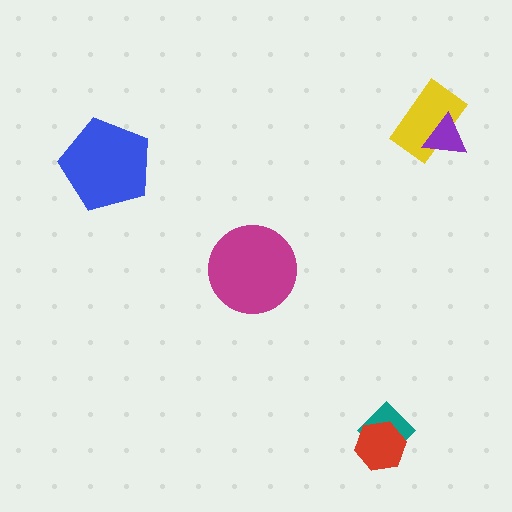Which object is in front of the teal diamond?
The red hexagon is in front of the teal diamond.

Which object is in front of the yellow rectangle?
The purple triangle is in front of the yellow rectangle.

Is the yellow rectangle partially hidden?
Yes, it is partially covered by another shape.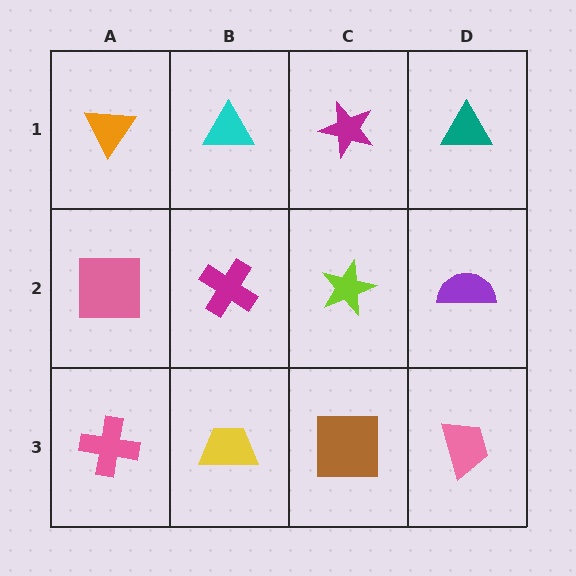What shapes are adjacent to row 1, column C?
A lime star (row 2, column C), a cyan triangle (row 1, column B), a teal triangle (row 1, column D).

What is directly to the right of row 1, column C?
A teal triangle.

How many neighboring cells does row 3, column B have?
3.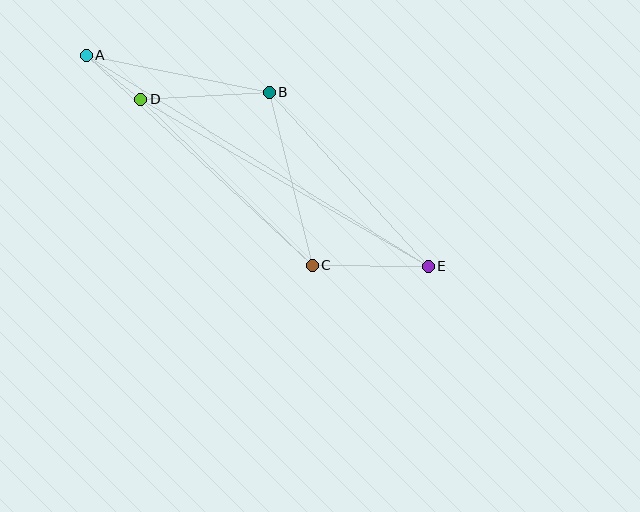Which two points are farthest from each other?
Points A and E are farthest from each other.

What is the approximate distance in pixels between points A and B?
The distance between A and B is approximately 187 pixels.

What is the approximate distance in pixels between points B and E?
The distance between B and E is approximately 236 pixels.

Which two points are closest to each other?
Points A and D are closest to each other.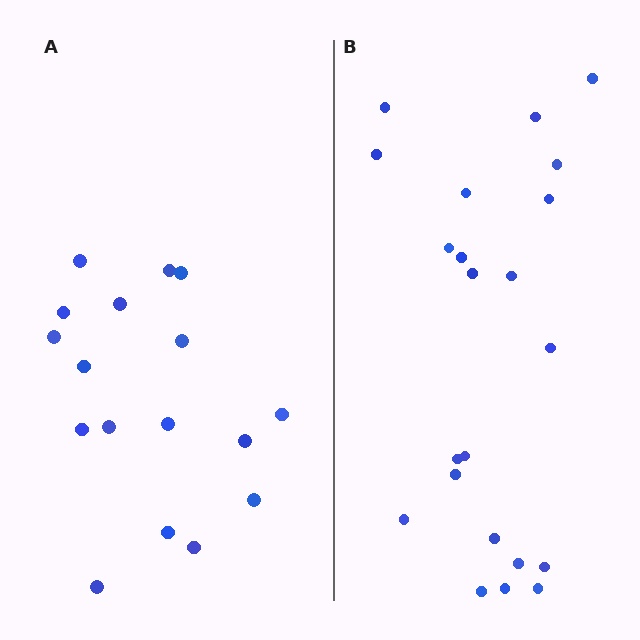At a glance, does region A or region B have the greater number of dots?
Region B (the right region) has more dots.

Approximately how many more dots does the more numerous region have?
Region B has about 5 more dots than region A.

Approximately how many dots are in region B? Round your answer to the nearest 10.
About 20 dots. (The exact count is 22, which rounds to 20.)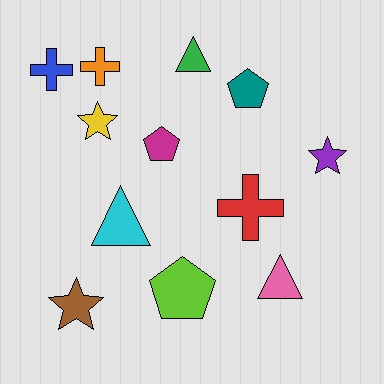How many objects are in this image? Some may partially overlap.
There are 12 objects.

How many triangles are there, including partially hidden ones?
There are 3 triangles.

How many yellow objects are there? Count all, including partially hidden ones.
There is 1 yellow object.